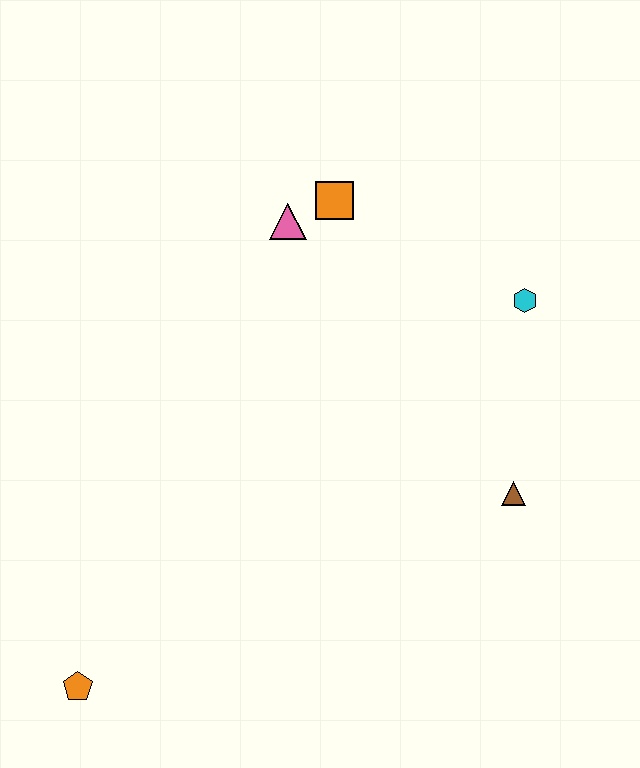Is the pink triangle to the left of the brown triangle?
Yes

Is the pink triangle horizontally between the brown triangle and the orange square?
No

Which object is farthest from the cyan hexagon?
The orange pentagon is farthest from the cyan hexagon.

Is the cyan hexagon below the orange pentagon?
No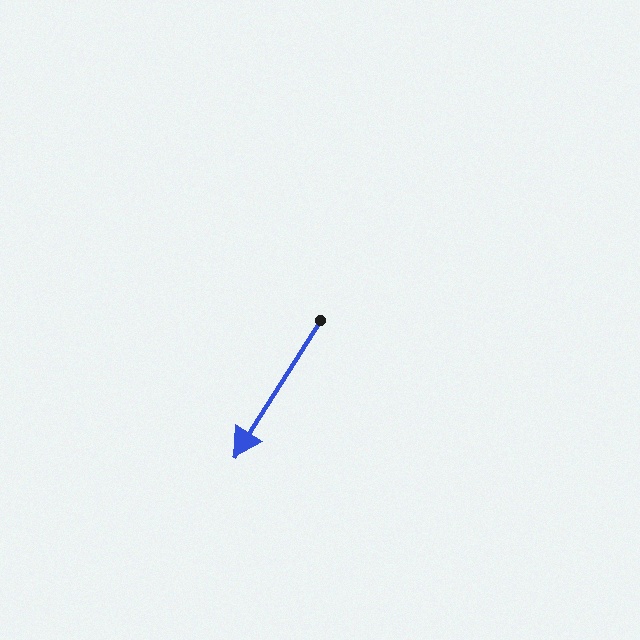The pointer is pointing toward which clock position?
Roughly 7 o'clock.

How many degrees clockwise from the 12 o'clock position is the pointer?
Approximately 212 degrees.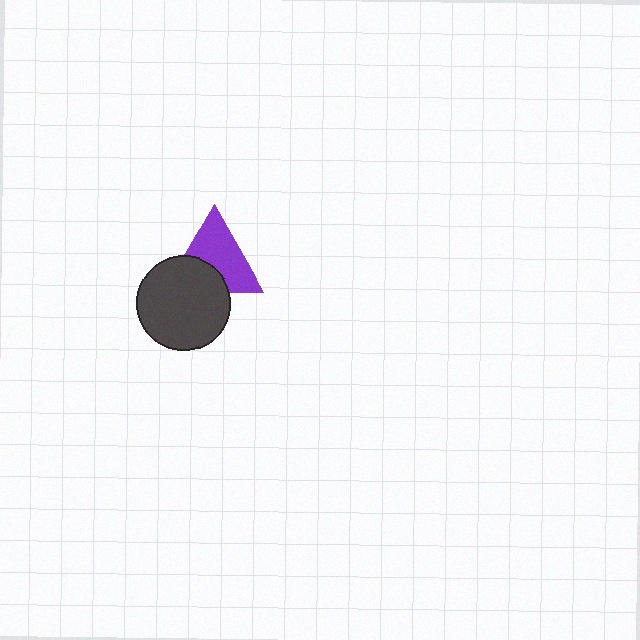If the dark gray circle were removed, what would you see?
You would see the complete purple triangle.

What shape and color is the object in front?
The object in front is a dark gray circle.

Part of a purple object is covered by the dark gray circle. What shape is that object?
It is a triangle.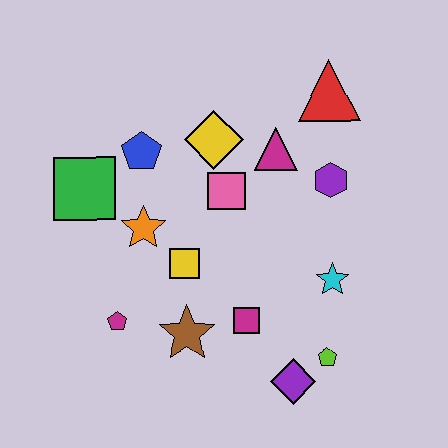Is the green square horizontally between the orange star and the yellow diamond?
No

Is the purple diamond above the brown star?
No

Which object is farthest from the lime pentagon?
The green square is farthest from the lime pentagon.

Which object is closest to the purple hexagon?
The magenta triangle is closest to the purple hexagon.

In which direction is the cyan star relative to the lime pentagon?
The cyan star is above the lime pentagon.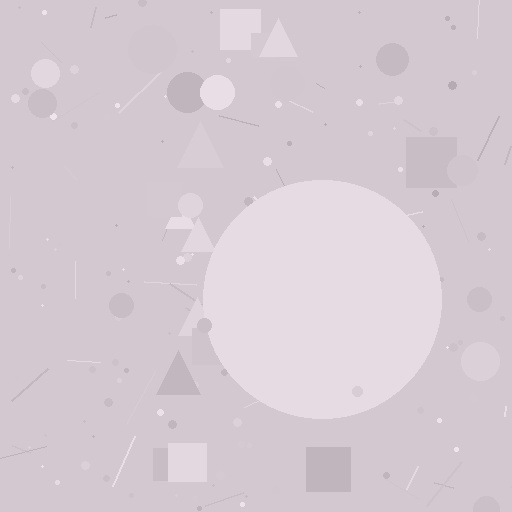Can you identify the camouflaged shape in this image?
The camouflaged shape is a circle.